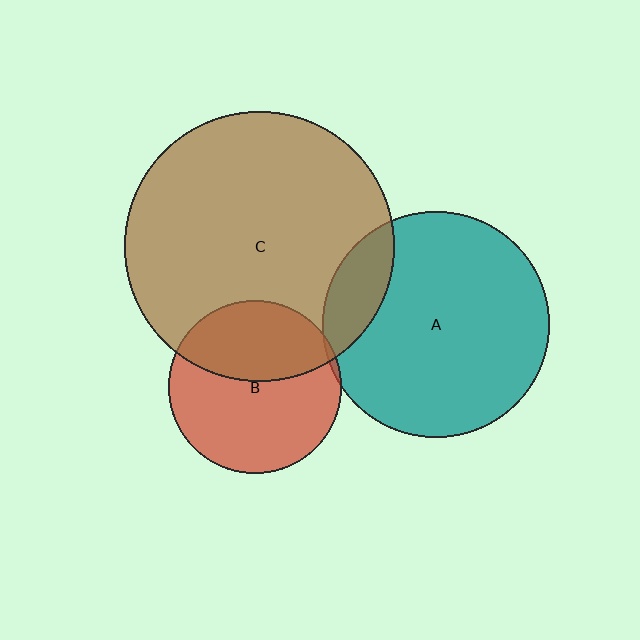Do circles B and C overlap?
Yes.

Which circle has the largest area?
Circle C (brown).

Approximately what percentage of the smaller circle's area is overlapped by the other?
Approximately 40%.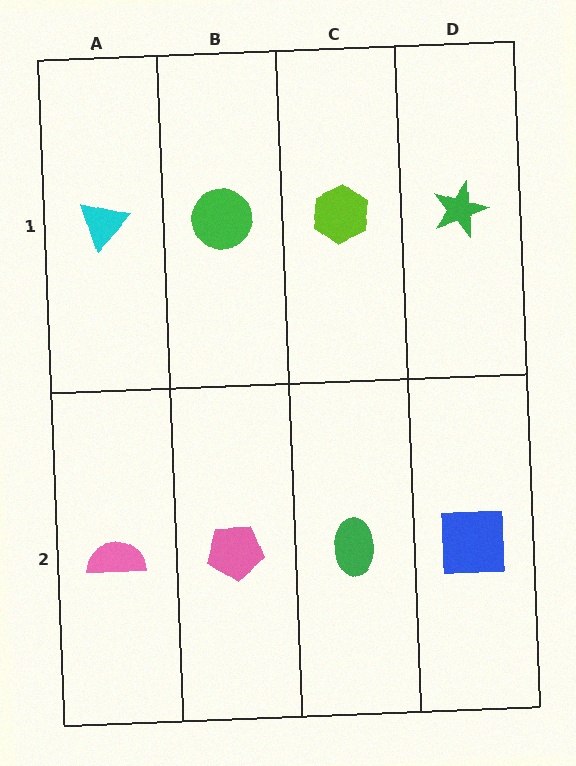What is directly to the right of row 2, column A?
A pink pentagon.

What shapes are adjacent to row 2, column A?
A cyan triangle (row 1, column A), a pink pentagon (row 2, column B).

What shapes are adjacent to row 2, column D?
A green star (row 1, column D), a green ellipse (row 2, column C).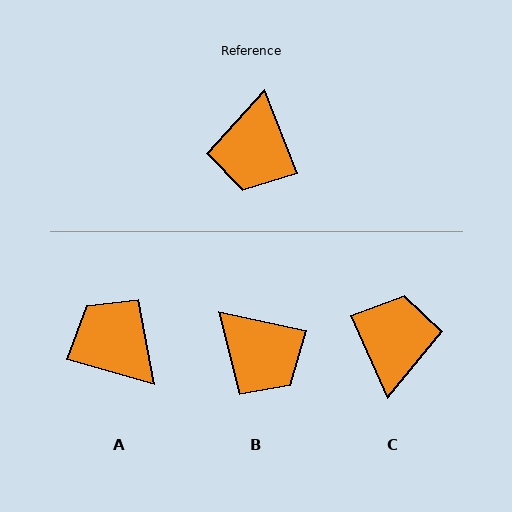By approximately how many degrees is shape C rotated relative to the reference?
Approximately 177 degrees clockwise.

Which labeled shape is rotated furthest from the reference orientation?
C, about 177 degrees away.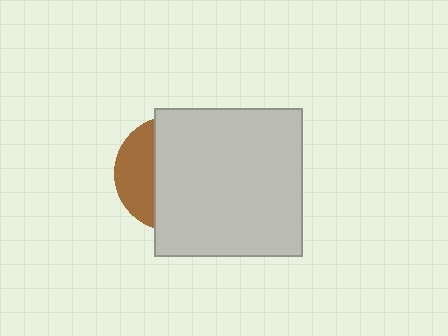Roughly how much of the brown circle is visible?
A small part of it is visible (roughly 30%).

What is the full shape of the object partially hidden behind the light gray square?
The partially hidden object is a brown circle.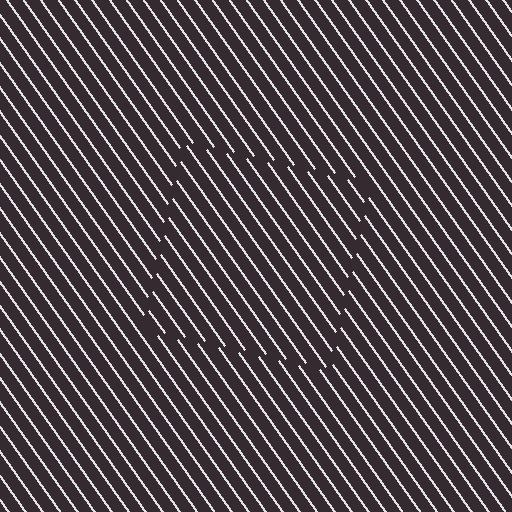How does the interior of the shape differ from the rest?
The interior of the shape contains the same grating, shifted by half a period — the contour is defined by the phase discontinuity where line-ends from the inner and outer gratings abut.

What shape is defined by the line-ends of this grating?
An illusory square. The interior of the shape contains the same grating, shifted by half a period — the contour is defined by the phase discontinuity where line-ends from the inner and outer gratings abut.